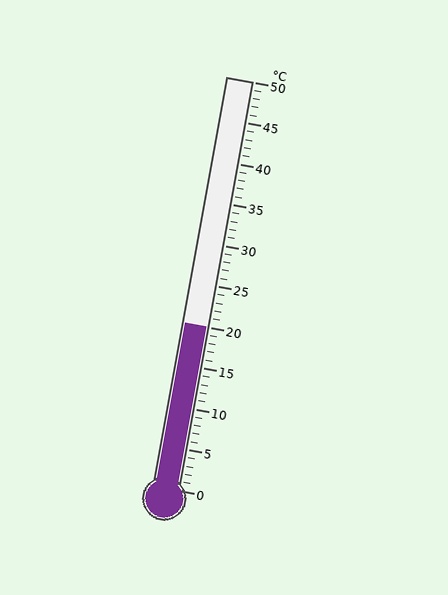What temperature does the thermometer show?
The thermometer shows approximately 20°C.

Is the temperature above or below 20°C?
The temperature is at 20°C.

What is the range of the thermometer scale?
The thermometer scale ranges from 0°C to 50°C.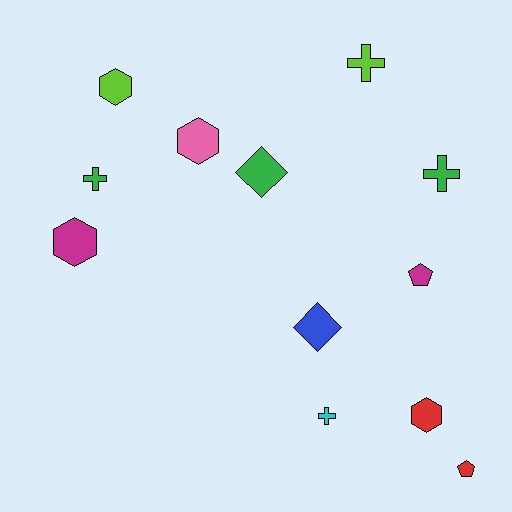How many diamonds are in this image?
There are 2 diamonds.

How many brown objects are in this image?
There are no brown objects.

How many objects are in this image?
There are 12 objects.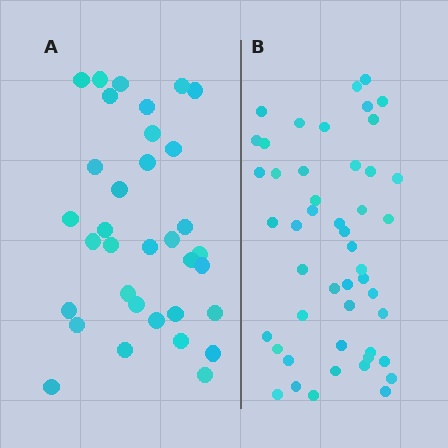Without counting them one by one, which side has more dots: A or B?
Region B (the right region) has more dots.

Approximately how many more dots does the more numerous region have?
Region B has approximately 15 more dots than region A.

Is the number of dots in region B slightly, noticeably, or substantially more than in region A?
Region B has noticeably more, but not dramatically so. The ratio is roughly 1.4 to 1.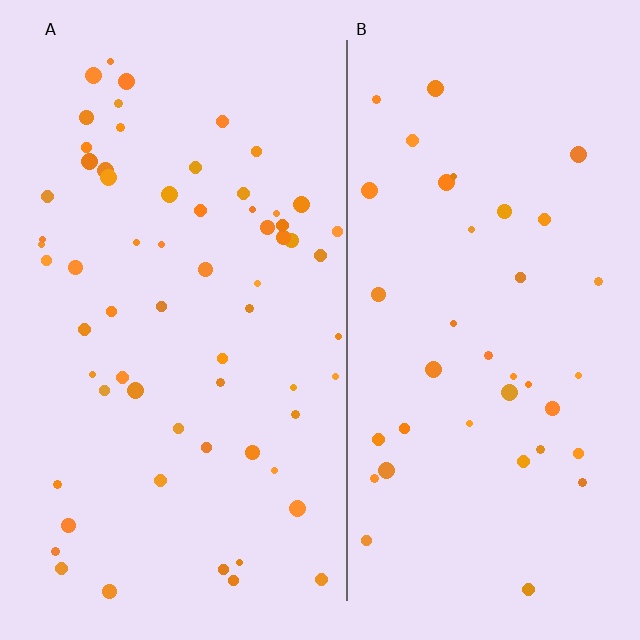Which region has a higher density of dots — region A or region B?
A (the left).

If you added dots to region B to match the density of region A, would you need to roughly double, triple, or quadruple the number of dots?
Approximately double.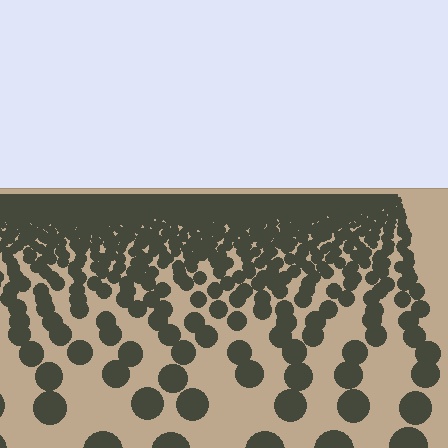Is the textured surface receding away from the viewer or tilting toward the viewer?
The surface is receding away from the viewer. Texture elements get smaller and denser toward the top.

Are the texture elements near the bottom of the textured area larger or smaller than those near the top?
Larger. Near the bottom, elements are closer to the viewer and appear at a bigger on-screen size.